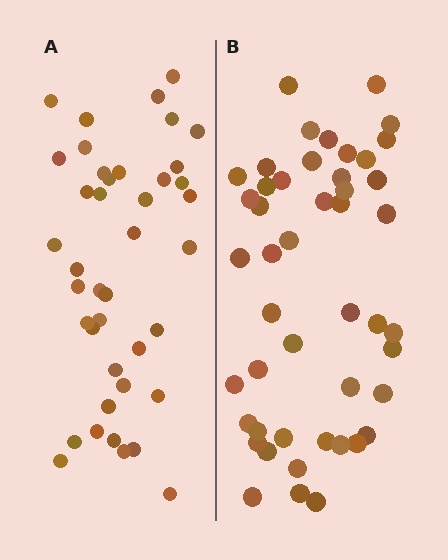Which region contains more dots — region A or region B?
Region B (the right region) has more dots.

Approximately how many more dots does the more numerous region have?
Region B has about 6 more dots than region A.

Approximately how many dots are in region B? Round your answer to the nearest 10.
About 50 dots. (The exact count is 47, which rounds to 50.)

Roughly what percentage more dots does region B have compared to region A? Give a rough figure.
About 15% more.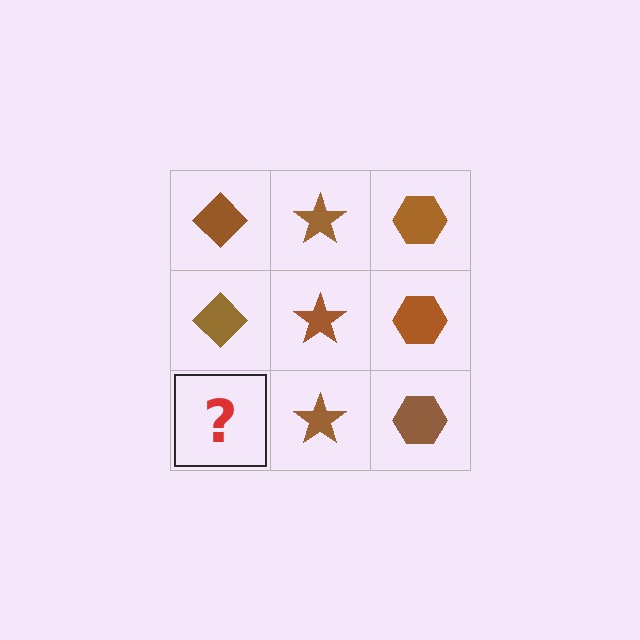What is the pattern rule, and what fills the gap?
The rule is that each column has a consistent shape. The gap should be filled with a brown diamond.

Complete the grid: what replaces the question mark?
The question mark should be replaced with a brown diamond.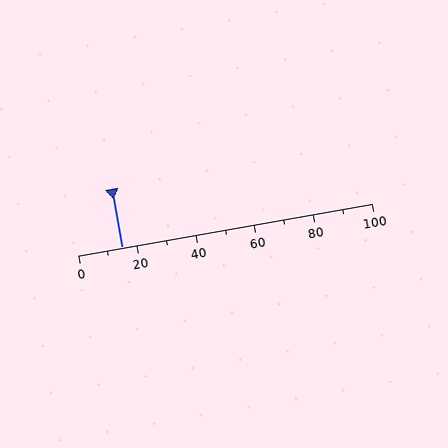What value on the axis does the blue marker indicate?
The marker indicates approximately 15.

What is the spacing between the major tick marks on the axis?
The major ticks are spaced 20 apart.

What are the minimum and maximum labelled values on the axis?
The axis runs from 0 to 100.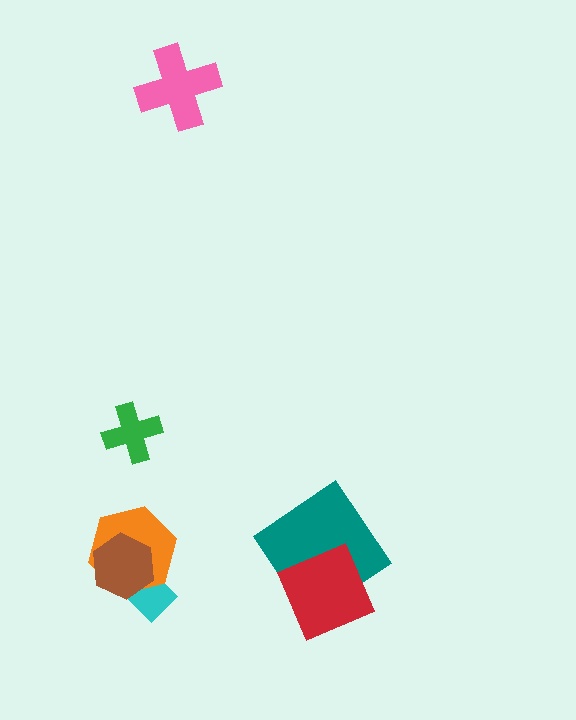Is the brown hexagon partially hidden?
No, no other shape covers it.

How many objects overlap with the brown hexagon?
2 objects overlap with the brown hexagon.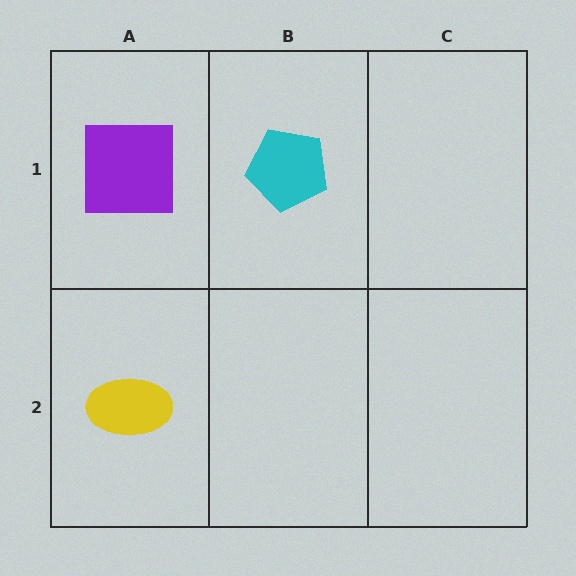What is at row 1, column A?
A purple square.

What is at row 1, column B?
A cyan pentagon.